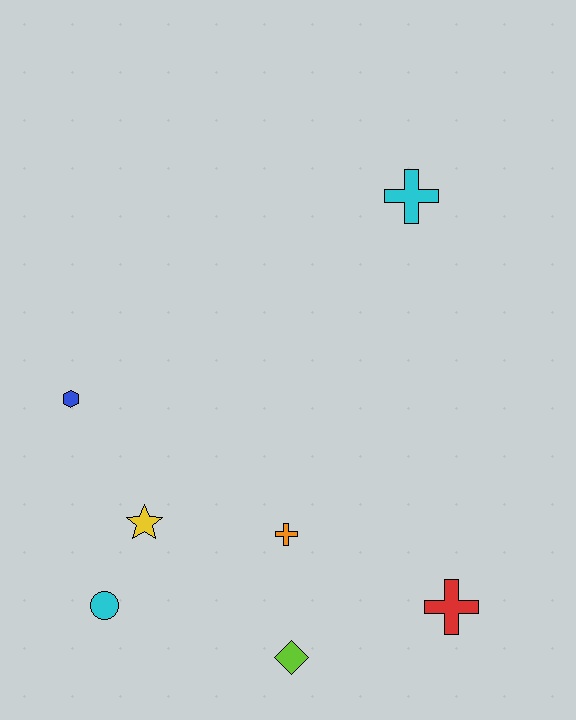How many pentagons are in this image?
There are no pentagons.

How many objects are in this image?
There are 7 objects.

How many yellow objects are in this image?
There is 1 yellow object.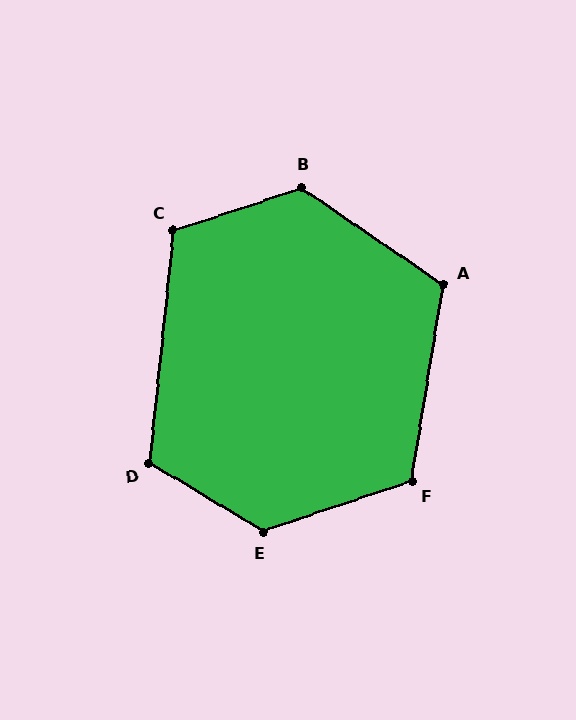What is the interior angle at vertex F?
Approximately 118 degrees (obtuse).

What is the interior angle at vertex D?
Approximately 115 degrees (obtuse).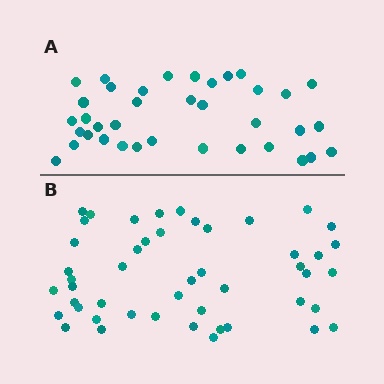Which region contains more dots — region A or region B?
Region B (the bottom region) has more dots.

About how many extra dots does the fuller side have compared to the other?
Region B has roughly 12 or so more dots than region A.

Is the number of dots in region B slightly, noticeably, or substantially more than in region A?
Region B has noticeably more, but not dramatically so. The ratio is roughly 1.3 to 1.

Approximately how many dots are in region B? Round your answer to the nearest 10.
About 50 dots. (The exact count is 48, which rounds to 50.)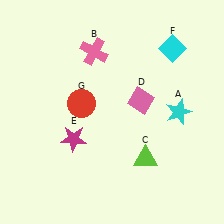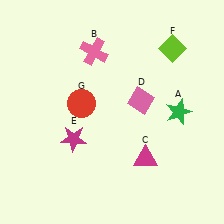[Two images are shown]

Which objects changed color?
A changed from cyan to green. C changed from lime to magenta. F changed from cyan to lime.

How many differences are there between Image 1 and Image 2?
There are 3 differences between the two images.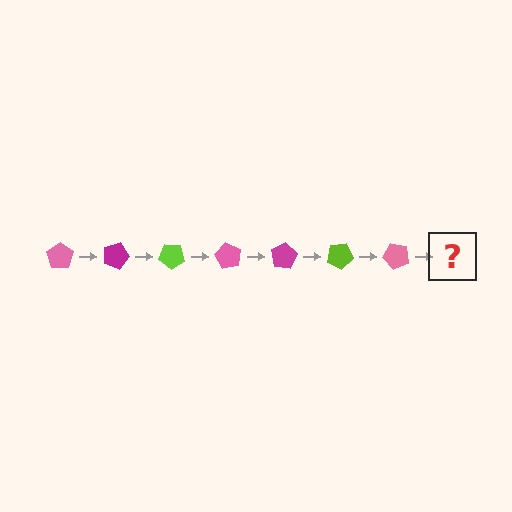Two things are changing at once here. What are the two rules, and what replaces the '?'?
The two rules are that it rotates 20 degrees each step and the color cycles through pink, magenta, and lime. The '?' should be a magenta pentagon, rotated 140 degrees from the start.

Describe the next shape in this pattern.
It should be a magenta pentagon, rotated 140 degrees from the start.